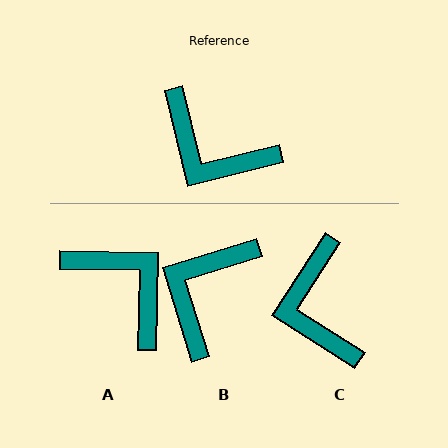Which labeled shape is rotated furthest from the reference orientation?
A, about 165 degrees away.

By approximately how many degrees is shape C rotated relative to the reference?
Approximately 46 degrees clockwise.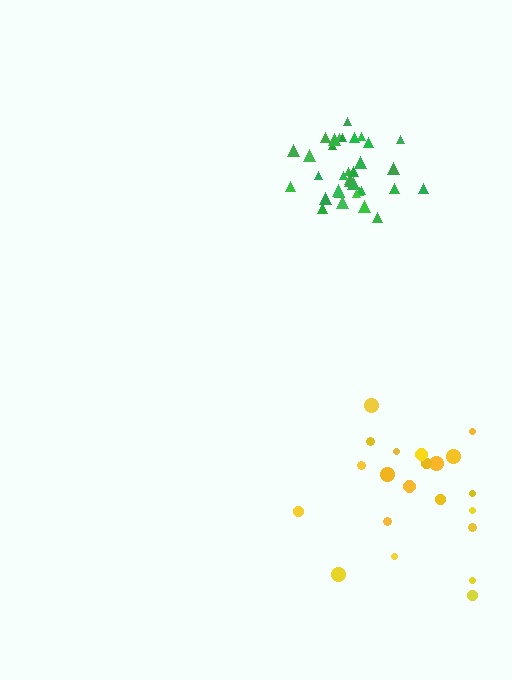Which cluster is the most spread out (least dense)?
Yellow.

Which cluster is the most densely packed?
Green.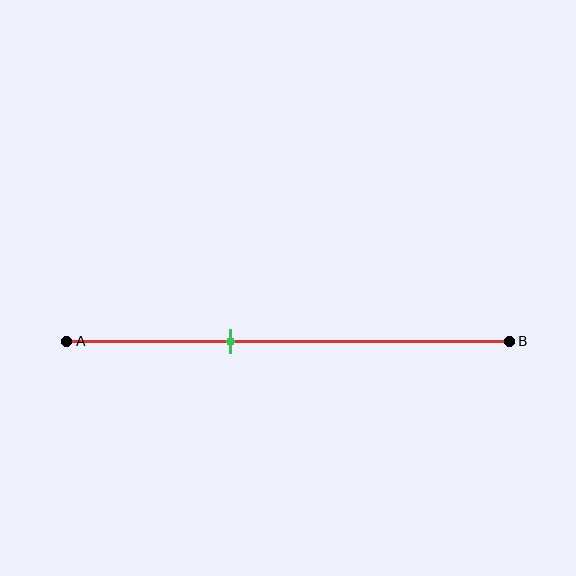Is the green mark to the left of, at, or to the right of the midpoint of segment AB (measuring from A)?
The green mark is to the left of the midpoint of segment AB.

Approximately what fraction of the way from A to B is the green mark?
The green mark is approximately 35% of the way from A to B.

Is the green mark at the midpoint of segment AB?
No, the mark is at about 35% from A, not at the 50% midpoint.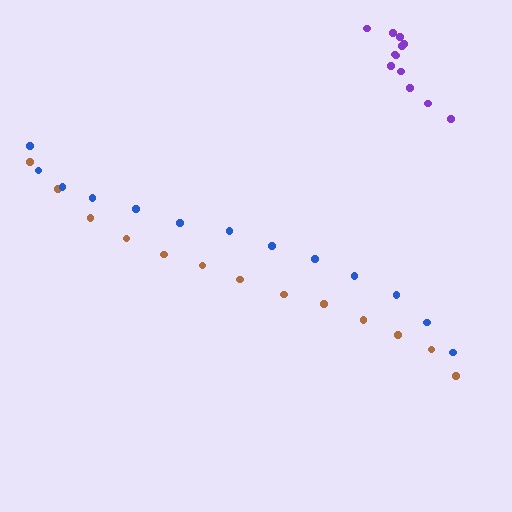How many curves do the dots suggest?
There are 3 distinct paths.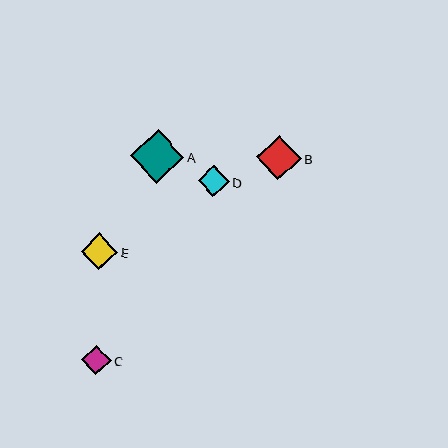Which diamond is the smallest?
Diamond C is the smallest with a size of approximately 29 pixels.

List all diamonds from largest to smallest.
From largest to smallest: A, B, E, D, C.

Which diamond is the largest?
Diamond A is the largest with a size of approximately 54 pixels.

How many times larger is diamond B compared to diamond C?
Diamond B is approximately 1.5 times the size of diamond C.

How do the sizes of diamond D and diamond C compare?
Diamond D and diamond C are approximately the same size.